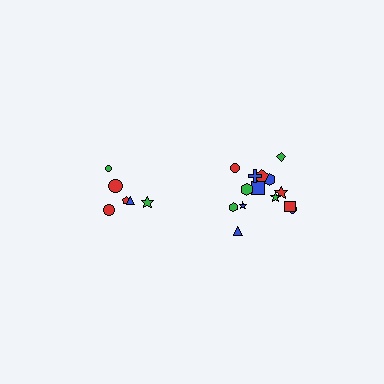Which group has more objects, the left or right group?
The right group.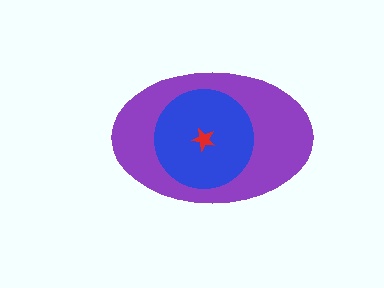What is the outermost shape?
The purple ellipse.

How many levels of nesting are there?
3.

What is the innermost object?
The red star.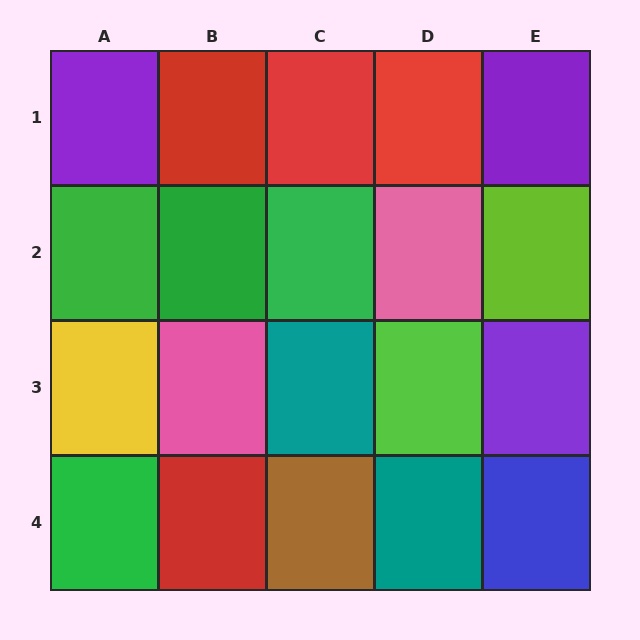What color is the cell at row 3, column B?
Pink.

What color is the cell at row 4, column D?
Teal.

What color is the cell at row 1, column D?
Red.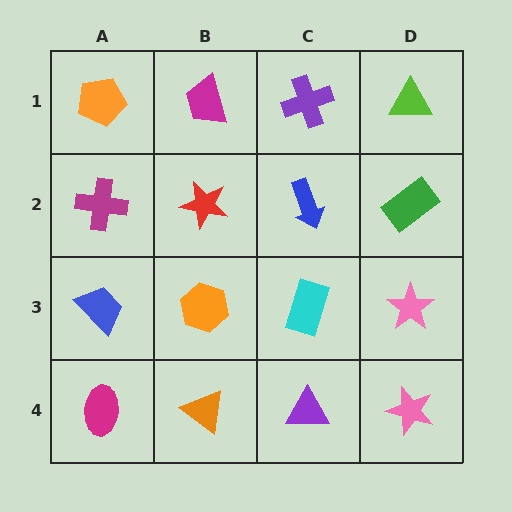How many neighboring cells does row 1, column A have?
2.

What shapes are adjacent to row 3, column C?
A blue arrow (row 2, column C), a purple triangle (row 4, column C), an orange hexagon (row 3, column B), a pink star (row 3, column D).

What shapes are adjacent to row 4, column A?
A blue trapezoid (row 3, column A), an orange triangle (row 4, column B).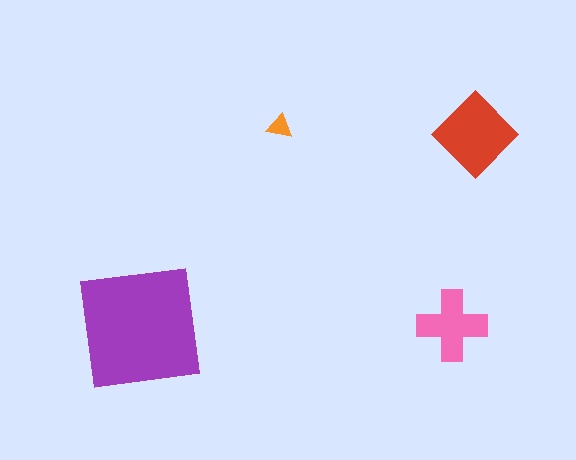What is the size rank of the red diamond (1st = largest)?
2nd.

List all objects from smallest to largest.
The orange triangle, the pink cross, the red diamond, the purple square.